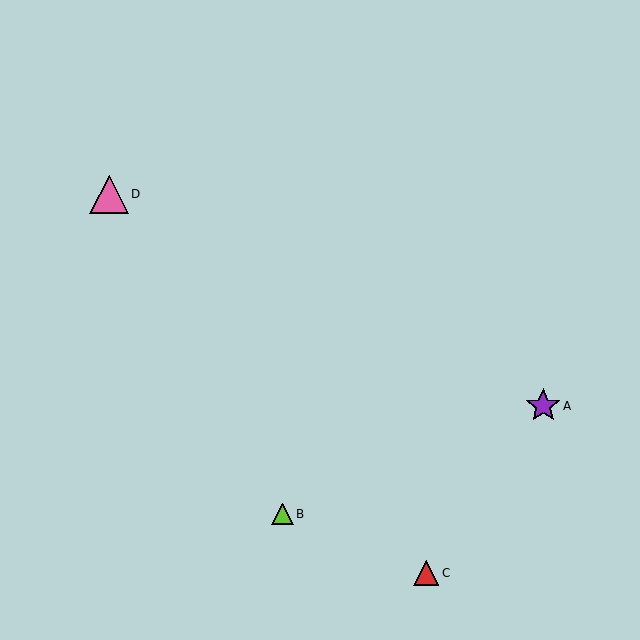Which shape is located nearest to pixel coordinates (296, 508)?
The lime triangle (labeled B) at (282, 514) is nearest to that location.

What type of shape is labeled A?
Shape A is a purple star.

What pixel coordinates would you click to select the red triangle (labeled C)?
Click at (426, 573) to select the red triangle C.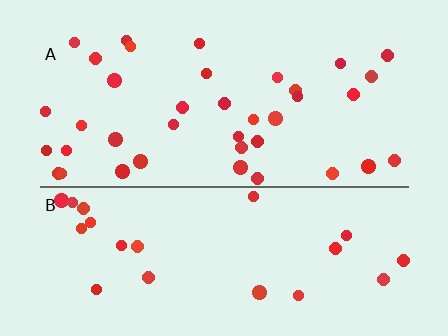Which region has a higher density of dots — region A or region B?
A (the top).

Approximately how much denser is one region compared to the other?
Approximately 1.7× — region A over region B.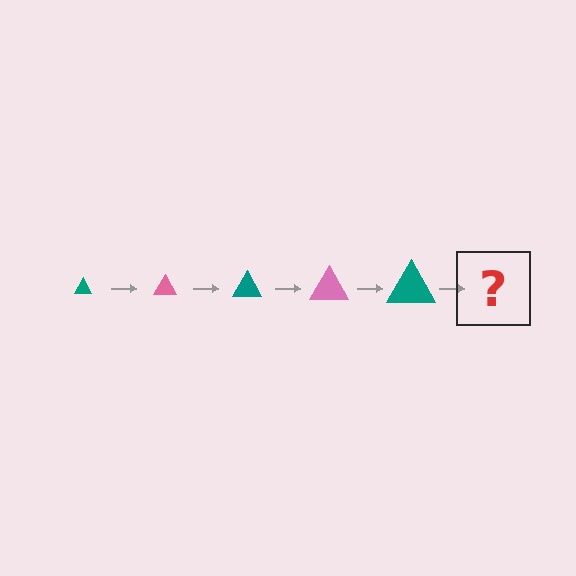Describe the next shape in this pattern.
It should be a pink triangle, larger than the previous one.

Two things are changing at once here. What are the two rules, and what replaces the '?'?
The two rules are that the triangle grows larger each step and the color cycles through teal and pink. The '?' should be a pink triangle, larger than the previous one.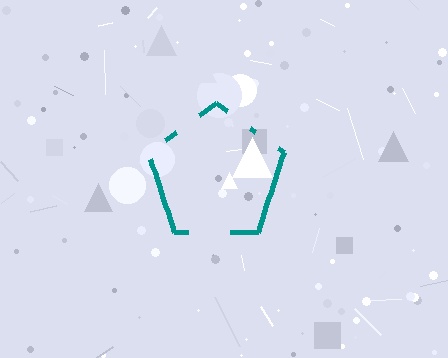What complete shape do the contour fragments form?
The contour fragments form a pentagon.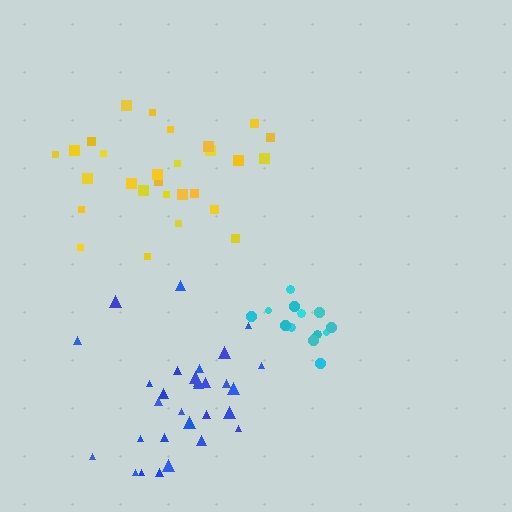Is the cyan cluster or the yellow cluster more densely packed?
Cyan.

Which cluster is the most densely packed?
Cyan.